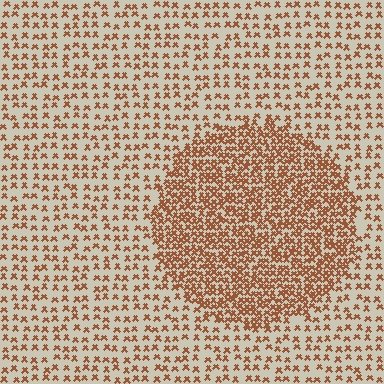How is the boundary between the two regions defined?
The boundary is defined by a change in element density (approximately 2.3x ratio). All elements are the same color, size, and shape.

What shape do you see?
I see a circle.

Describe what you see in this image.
The image contains small brown elements arranged at two different densities. A circle-shaped region is visible where the elements are more densely packed than the surrounding area.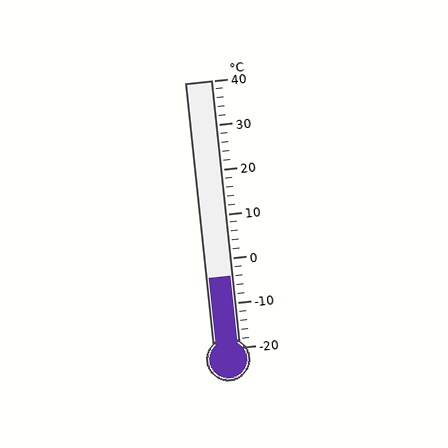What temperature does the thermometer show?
The thermometer shows approximately -4°C.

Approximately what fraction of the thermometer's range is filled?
The thermometer is filled to approximately 25% of its range.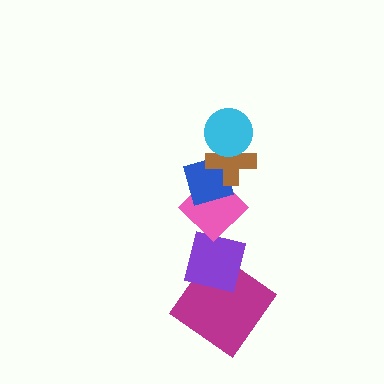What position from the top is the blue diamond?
The blue diamond is 3rd from the top.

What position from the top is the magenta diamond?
The magenta diamond is 6th from the top.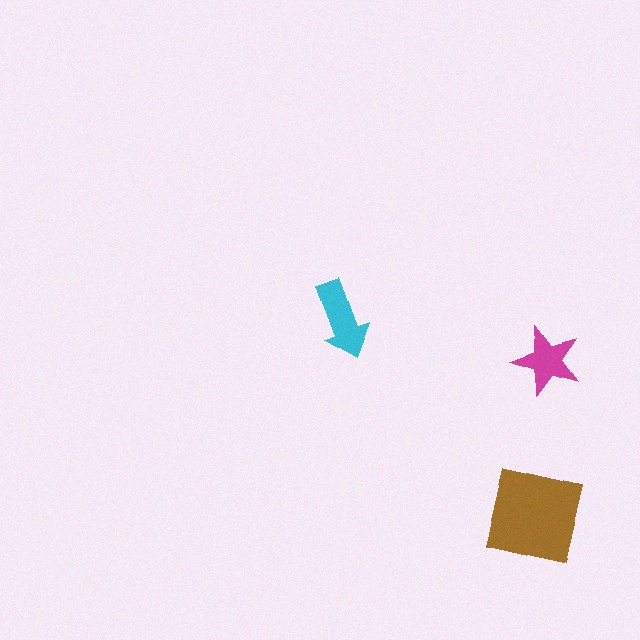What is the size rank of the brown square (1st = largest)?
1st.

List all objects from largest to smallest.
The brown square, the cyan arrow, the magenta star.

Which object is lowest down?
The brown square is bottommost.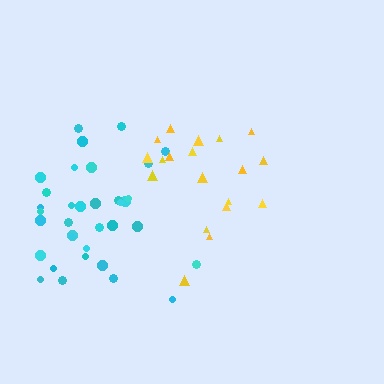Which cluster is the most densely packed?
Yellow.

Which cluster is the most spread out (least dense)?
Cyan.